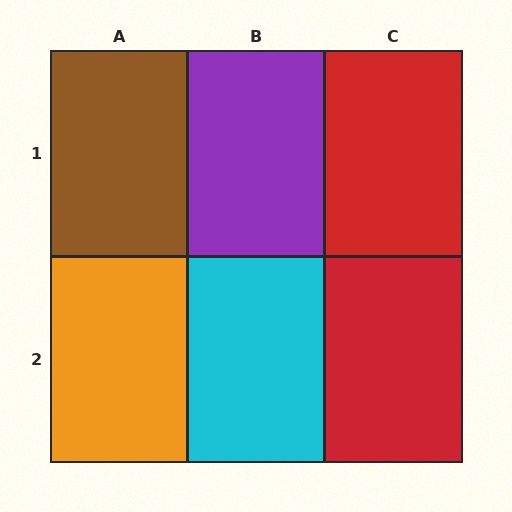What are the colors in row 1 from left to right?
Brown, purple, red.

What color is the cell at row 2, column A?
Orange.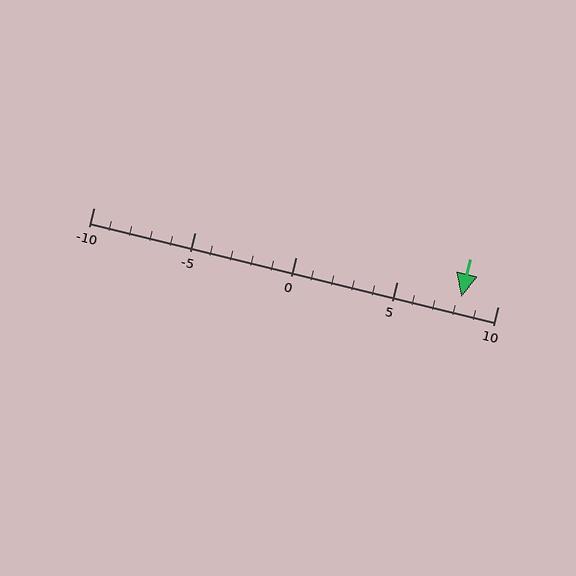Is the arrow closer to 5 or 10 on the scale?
The arrow is closer to 10.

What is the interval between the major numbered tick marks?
The major tick marks are spaced 5 units apart.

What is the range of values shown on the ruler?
The ruler shows values from -10 to 10.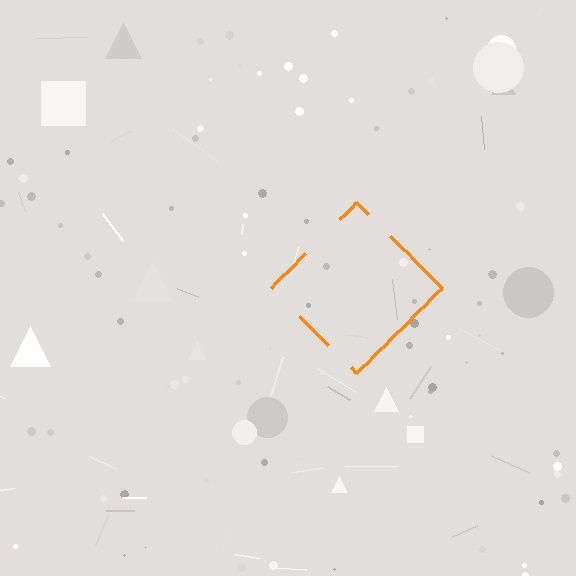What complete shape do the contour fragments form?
The contour fragments form a diamond.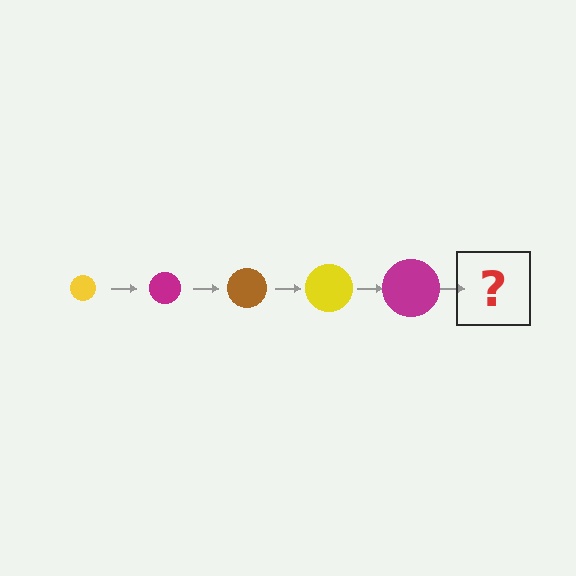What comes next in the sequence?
The next element should be a brown circle, larger than the previous one.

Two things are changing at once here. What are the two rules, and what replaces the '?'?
The two rules are that the circle grows larger each step and the color cycles through yellow, magenta, and brown. The '?' should be a brown circle, larger than the previous one.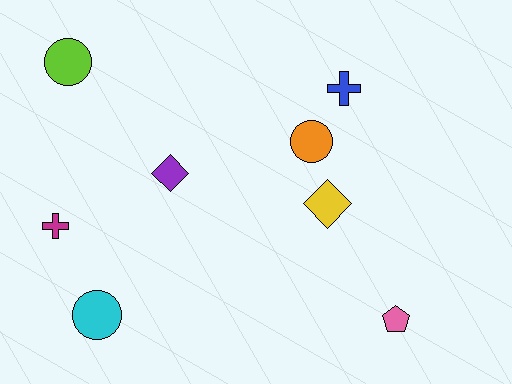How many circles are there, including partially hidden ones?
There are 3 circles.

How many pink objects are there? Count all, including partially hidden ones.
There is 1 pink object.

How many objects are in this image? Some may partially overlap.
There are 8 objects.